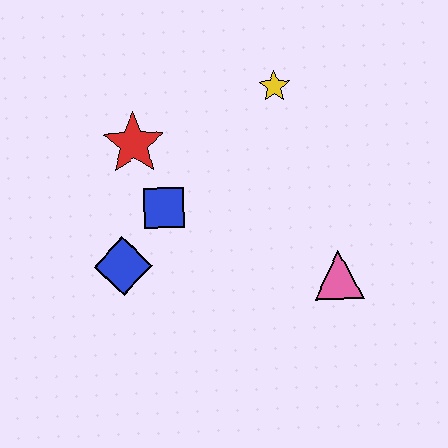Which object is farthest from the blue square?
The pink triangle is farthest from the blue square.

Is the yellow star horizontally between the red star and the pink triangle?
Yes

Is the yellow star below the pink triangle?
No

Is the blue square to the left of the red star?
No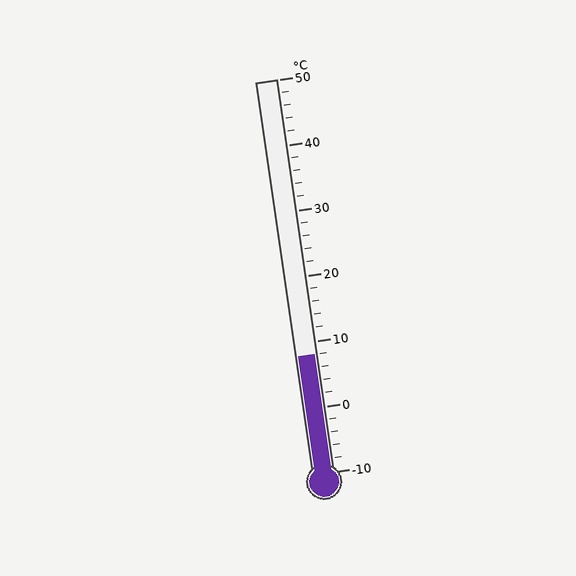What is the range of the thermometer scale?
The thermometer scale ranges from -10°C to 50°C.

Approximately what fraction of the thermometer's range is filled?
The thermometer is filled to approximately 30% of its range.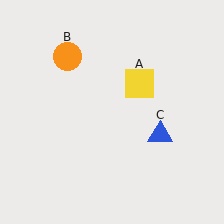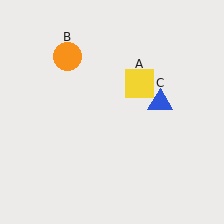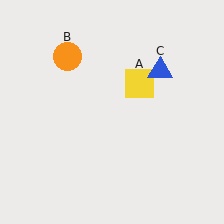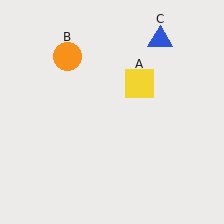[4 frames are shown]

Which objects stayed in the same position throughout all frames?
Yellow square (object A) and orange circle (object B) remained stationary.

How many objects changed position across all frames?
1 object changed position: blue triangle (object C).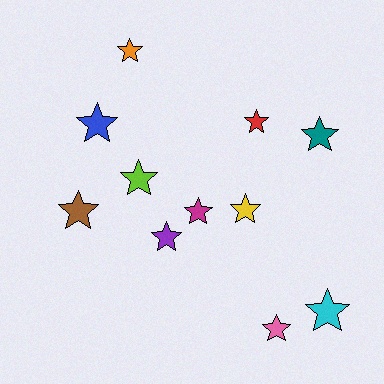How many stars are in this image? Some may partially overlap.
There are 11 stars.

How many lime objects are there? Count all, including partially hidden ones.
There is 1 lime object.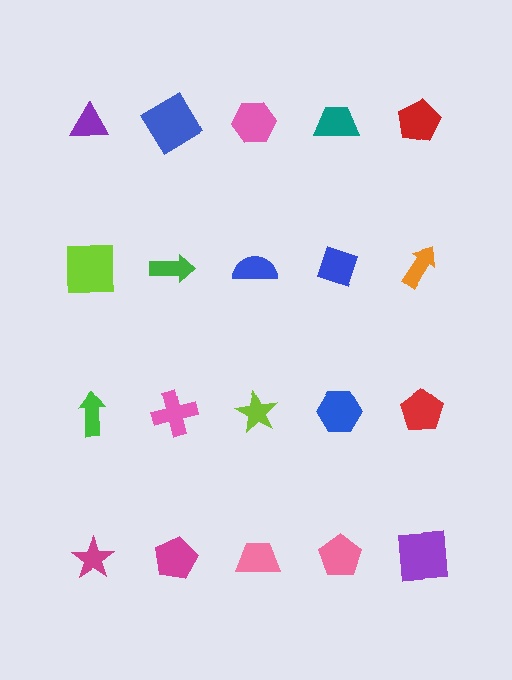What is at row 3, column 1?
A green arrow.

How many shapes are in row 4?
5 shapes.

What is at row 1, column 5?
A red pentagon.